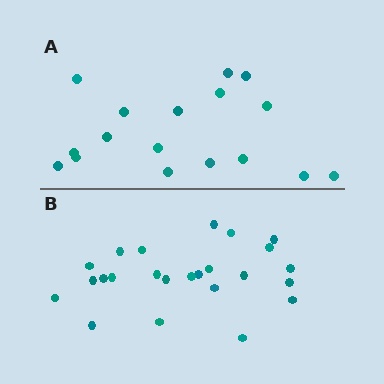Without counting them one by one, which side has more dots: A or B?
Region B (the bottom region) has more dots.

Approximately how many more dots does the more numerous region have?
Region B has roughly 8 or so more dots than region A.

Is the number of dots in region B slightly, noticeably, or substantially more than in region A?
Region B has noticeably more, but not dramatically so. The ratio is roughly 1.4 to 1.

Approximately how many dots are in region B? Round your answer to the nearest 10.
About 20 dots. (The exact count is 24, which rounds to 20.)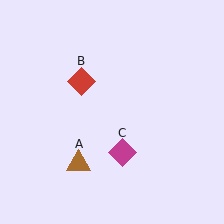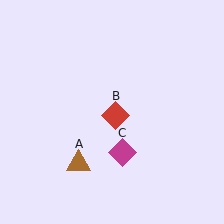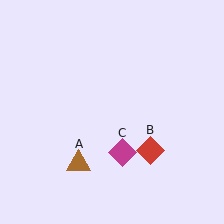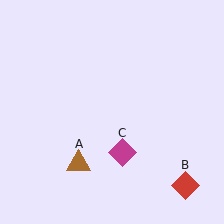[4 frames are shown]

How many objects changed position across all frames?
1 object changed position: red diamond (object B).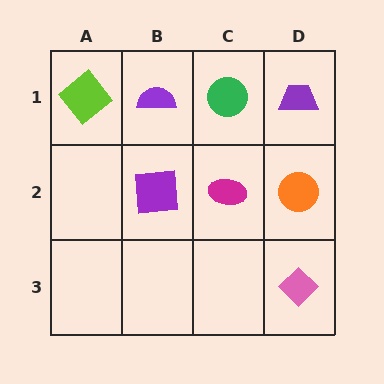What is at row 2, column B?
A purple square.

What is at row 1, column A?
A lime diamond.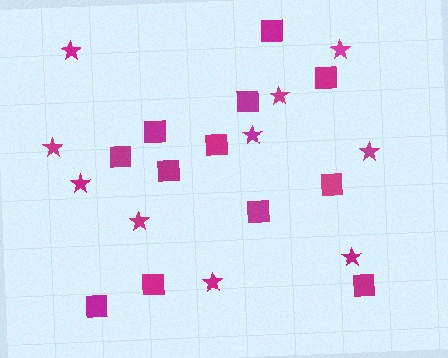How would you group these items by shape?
There are 2 groups: one group of squares (12) and one group of stars (10).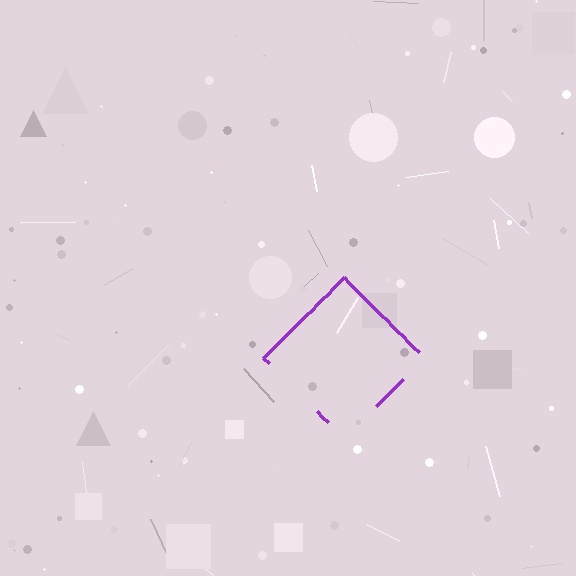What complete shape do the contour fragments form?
The contour fragments form a diamond.